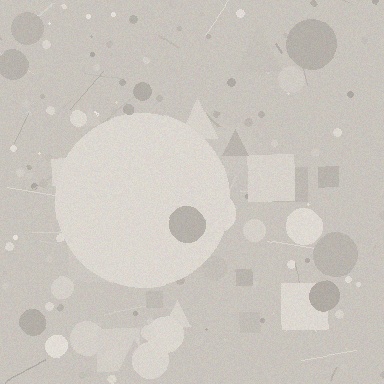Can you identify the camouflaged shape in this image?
The camouflaged shape is a circle.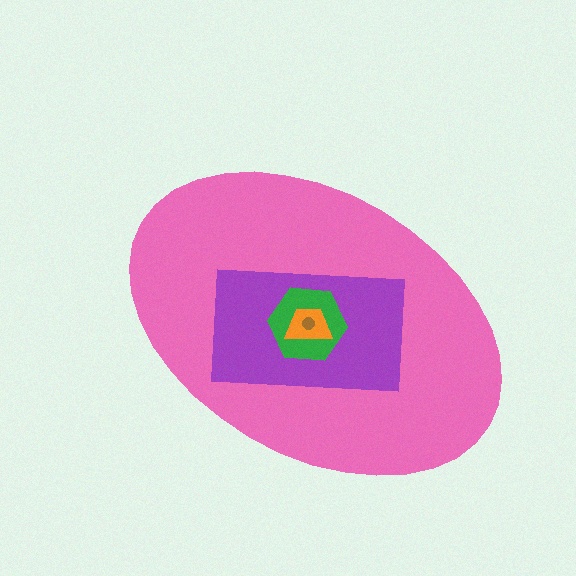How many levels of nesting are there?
5.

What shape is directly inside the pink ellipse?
The purple rectangle.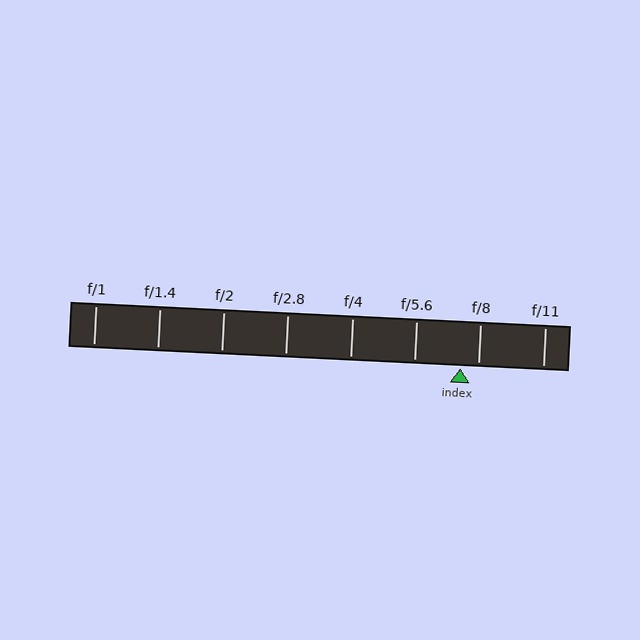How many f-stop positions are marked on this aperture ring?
There are 8 f-stop positions marked.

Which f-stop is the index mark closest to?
The index mark is closest to f/8.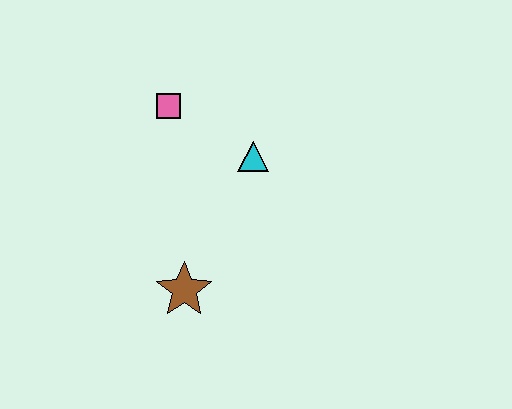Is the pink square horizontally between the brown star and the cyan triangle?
No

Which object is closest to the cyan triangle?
The pink square is closest to the cyan triangle.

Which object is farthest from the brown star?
The pink square is farthest from the brown star.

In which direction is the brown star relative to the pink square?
The brown star is below the pink square.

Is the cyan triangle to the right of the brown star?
Yes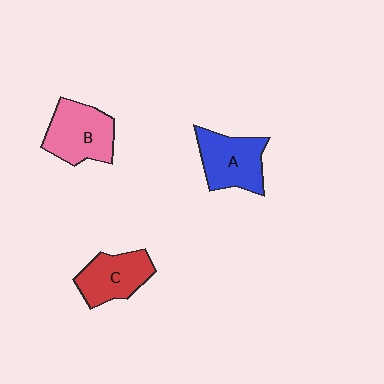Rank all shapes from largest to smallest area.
From largest to smallest: B (pink), A (blue), C (red).